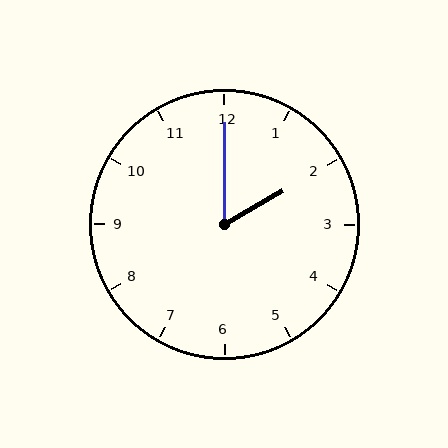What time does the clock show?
2:00.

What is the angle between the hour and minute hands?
Approximately 60 degrees.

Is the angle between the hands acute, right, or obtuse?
It is acute.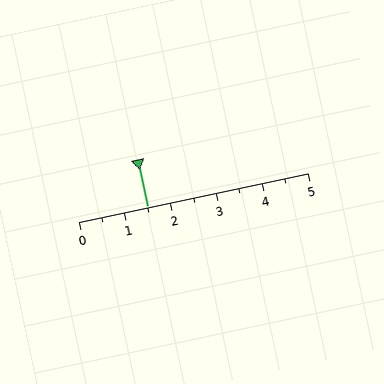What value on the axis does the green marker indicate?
The marker indicates approximately 1.5.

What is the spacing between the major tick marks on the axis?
The major ticks are spaced 1 apart.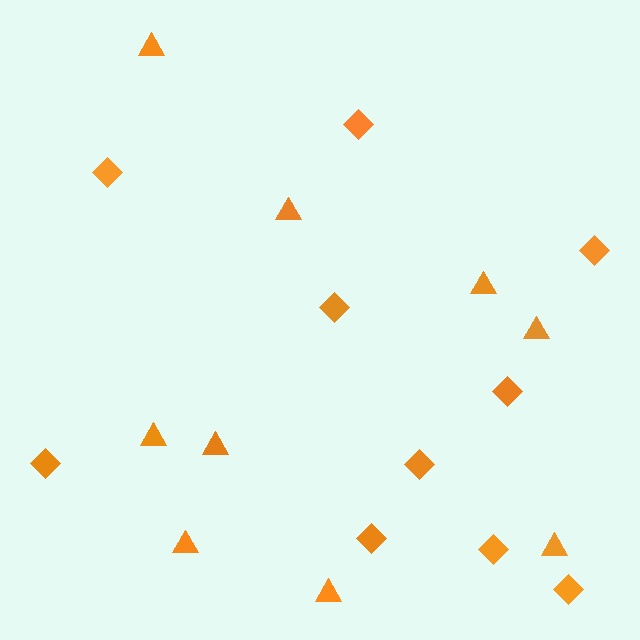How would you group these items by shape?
There are 2 groups: one group of diamonds (10) and one group of triangles (9).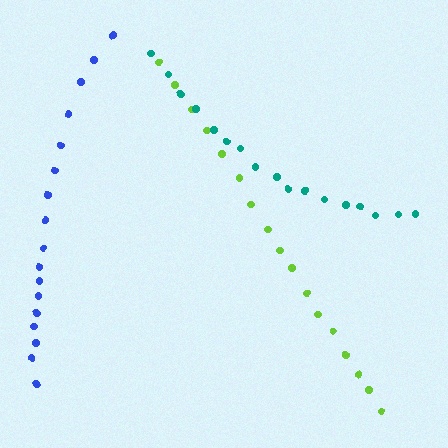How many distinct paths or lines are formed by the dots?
There are 3 distinct paths.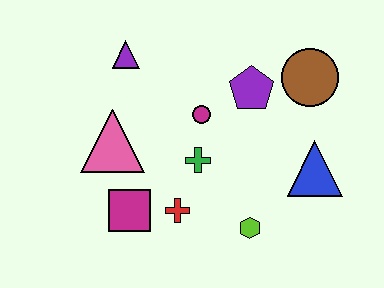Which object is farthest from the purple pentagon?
The magenta square is farthest from the purple pentagon.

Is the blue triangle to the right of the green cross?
Yes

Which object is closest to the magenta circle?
The green cross is closest to the magenta circle.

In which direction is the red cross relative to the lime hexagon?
The red cross is to the left of the lime hexagon.